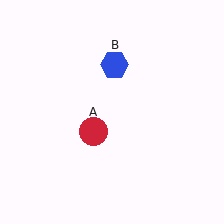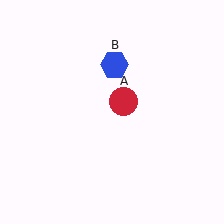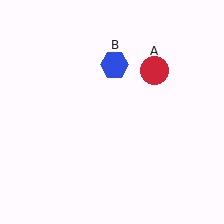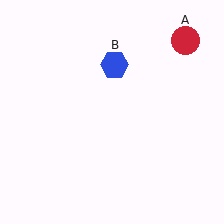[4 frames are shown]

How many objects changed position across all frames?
1 object changed position: red circle (object A).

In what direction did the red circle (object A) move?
The red circle (object A) moved up and to the right.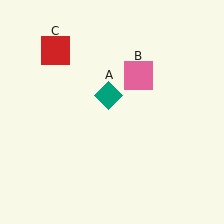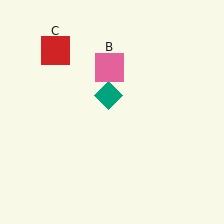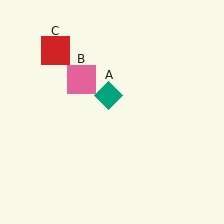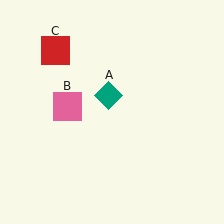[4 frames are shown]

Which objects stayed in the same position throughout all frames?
Teal diamond (object A) and red square (object C) remained stationary.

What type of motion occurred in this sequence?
The pink square (object B) rotated counterclockwise around the center of the scene.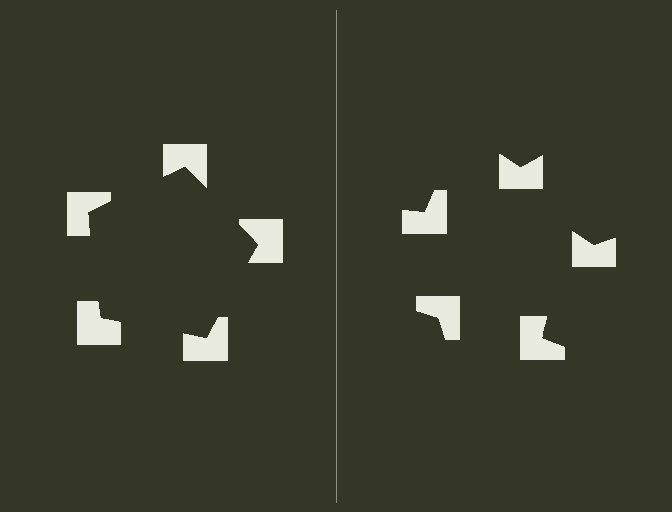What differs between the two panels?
The notched squares are positioned identically on both sides; only the wedge orientations differ. On the left they align to a pentagon; on the right they are misaligned.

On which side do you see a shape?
An illusory pentagon appears on the left side. On the right side the wedge cuts are rotated, so no coherent shape forms.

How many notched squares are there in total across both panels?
10 — 5 on each side.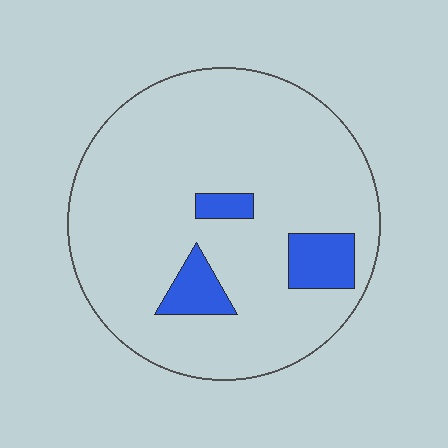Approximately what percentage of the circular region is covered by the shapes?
Approximately 10%.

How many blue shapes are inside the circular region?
3.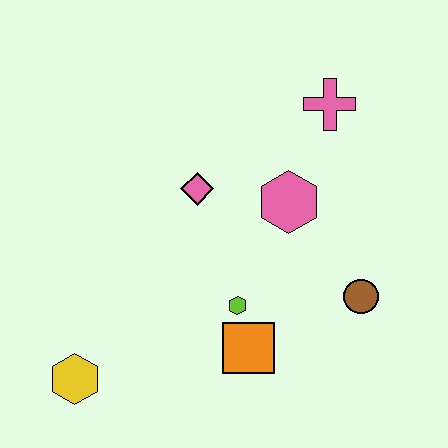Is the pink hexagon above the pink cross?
No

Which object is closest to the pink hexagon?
The pink diamond is closest to the pink hexagon.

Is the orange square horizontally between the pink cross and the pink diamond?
Yes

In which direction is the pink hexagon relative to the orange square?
The pink hexagon is above the orange square.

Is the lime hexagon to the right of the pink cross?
No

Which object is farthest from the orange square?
The pink cross is farthest from the orange square.